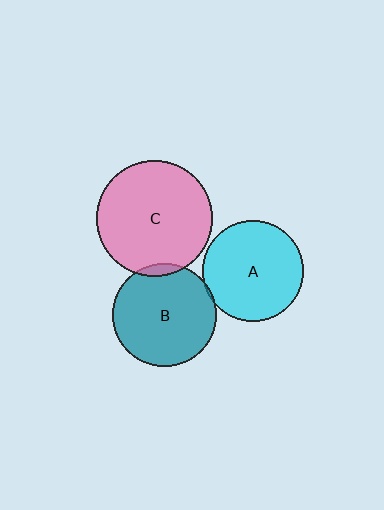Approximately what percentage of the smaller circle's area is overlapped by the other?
Approximately 5%.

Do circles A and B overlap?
Yes.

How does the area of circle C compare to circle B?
Approximately 1.3 times.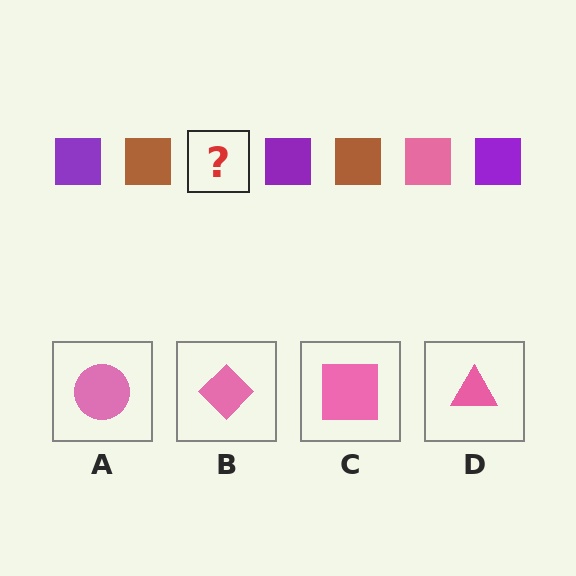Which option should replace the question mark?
Option C.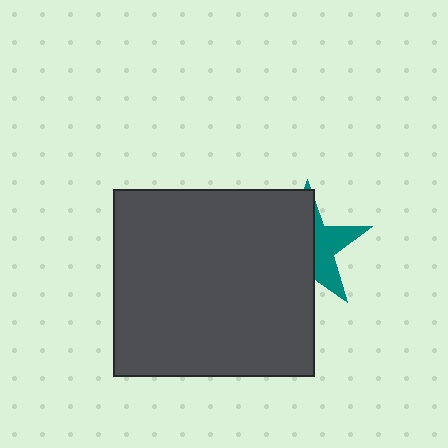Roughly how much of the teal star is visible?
A small part of it is visible (roughly 38%).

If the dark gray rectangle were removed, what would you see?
You would see the complete teal star.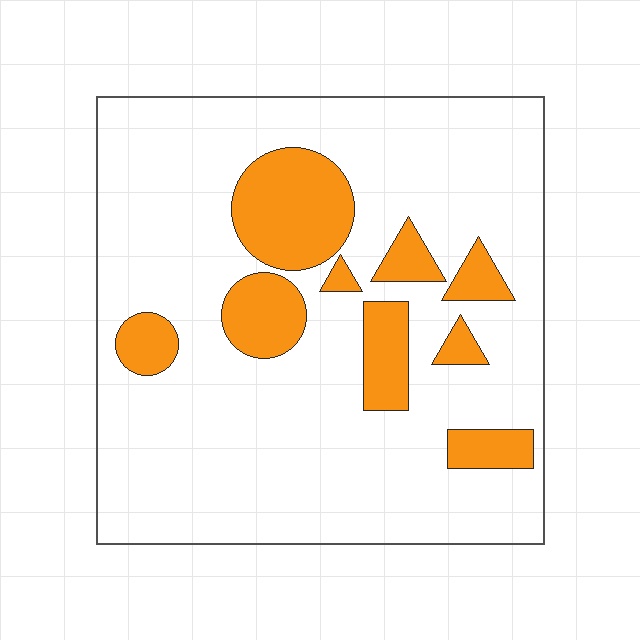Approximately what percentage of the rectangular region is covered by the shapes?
Approximately 20%.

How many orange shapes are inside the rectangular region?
9.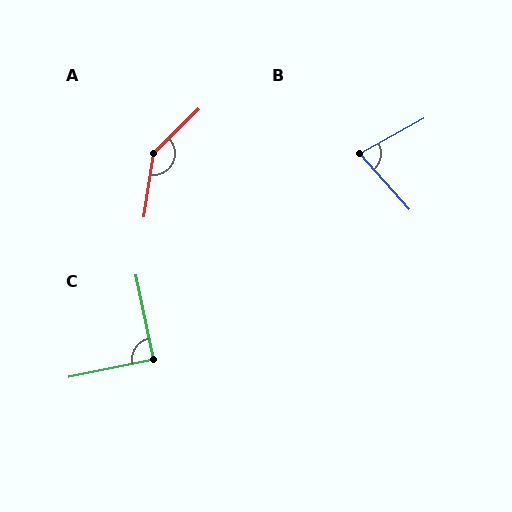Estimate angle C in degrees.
Approximately 90 degrees.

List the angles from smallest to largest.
B (77°), C (90°), A (142°).